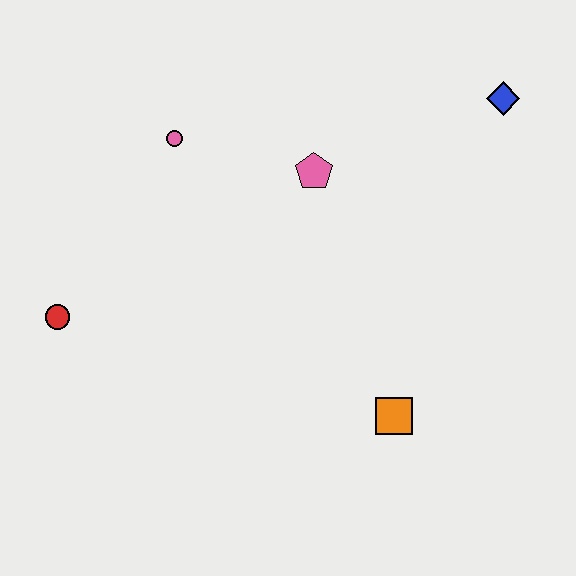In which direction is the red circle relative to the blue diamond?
The red circle is to the left of the blue diamond.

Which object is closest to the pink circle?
The pink pentagon is closest to the pink circle.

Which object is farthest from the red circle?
The blue diamond is farthest from the red circle.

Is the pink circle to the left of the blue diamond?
Yes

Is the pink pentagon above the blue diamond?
No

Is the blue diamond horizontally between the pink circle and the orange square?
No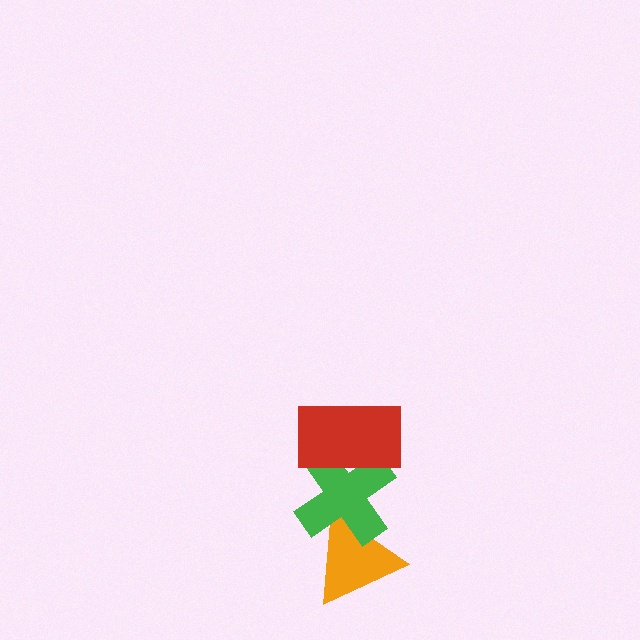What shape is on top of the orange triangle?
The green cross is on top of the orange triangle.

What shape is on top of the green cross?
The red rectangle is on top of the green cross.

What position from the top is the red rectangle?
The red rectangle is 1st from the top.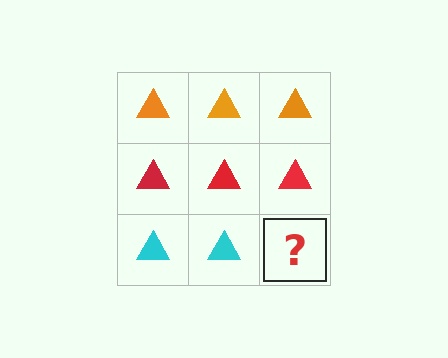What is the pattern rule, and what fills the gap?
The rule is that each row has a consistent color. The gap should be filled with a cyan triangle.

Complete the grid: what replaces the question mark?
The question mark should be replaced with a cyan triangle.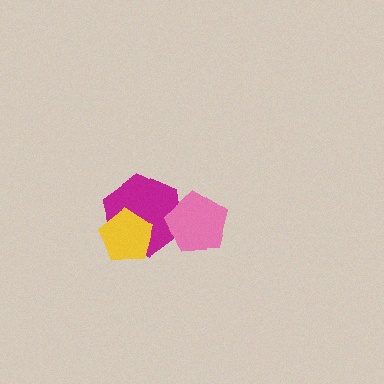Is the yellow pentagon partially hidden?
No, no other shape covers it.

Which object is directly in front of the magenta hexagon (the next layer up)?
The yellow pentagon is directly in front of the magenta hexagon.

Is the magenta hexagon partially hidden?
Yes, it is partially covered by another shape.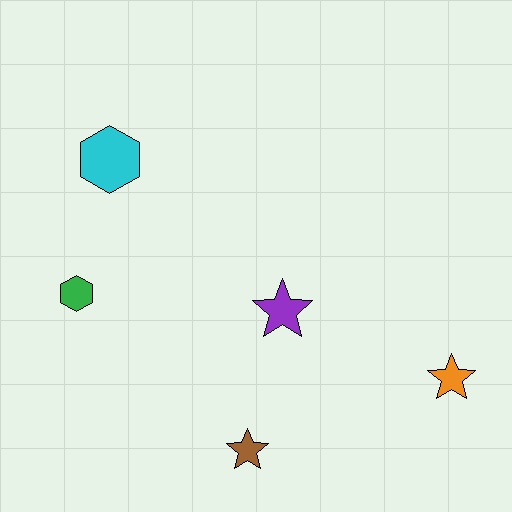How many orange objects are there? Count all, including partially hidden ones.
There is 1 orange object.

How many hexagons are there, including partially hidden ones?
There are 2 hexagons.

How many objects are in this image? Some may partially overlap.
There are 5 objects.